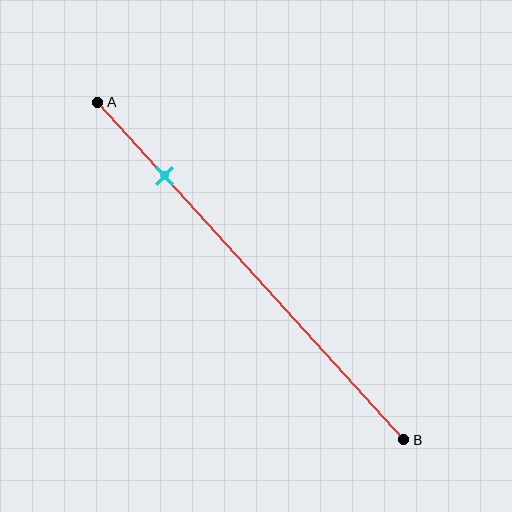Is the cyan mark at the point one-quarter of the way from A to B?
No, the mark is at about 20% from A, not at the 25% one-quarter point.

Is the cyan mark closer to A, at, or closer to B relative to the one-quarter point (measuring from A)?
The cyan mark is closer to point A than the one-quarter point of segment AB.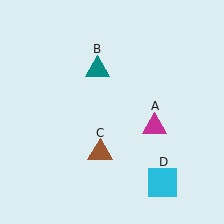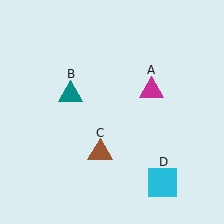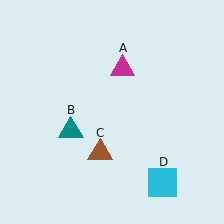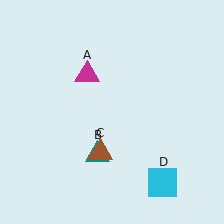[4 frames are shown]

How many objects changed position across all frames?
2 objects changed position: magenta triangle (object A), teal triangle (object B).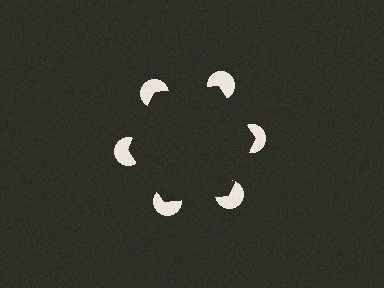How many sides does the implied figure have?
6 sides.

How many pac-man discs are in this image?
There are 6 — one at each vertex of the illusory hexagon.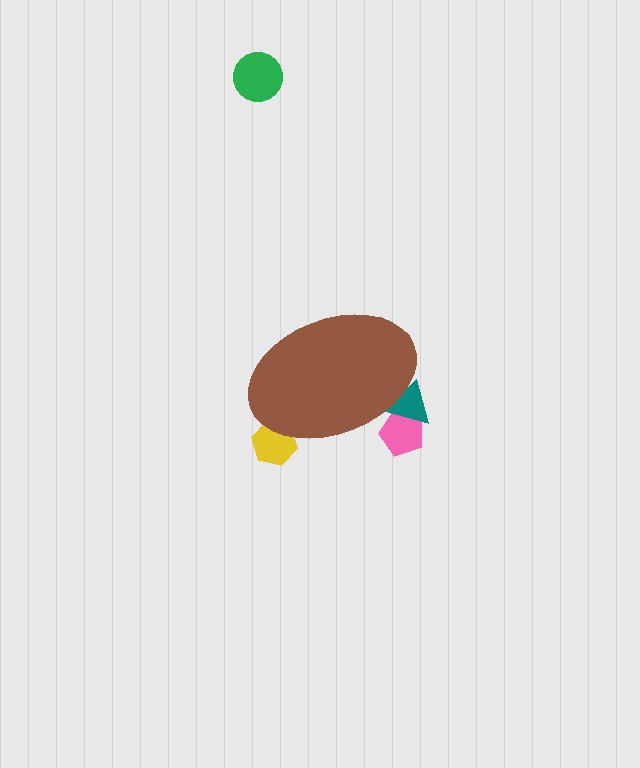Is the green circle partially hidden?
No, the green circle is fully visible.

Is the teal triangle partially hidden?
Yes, the teal triangle is partially hidden behind the brown ellipse.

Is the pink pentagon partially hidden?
Yes, the pink pentagon is partially hidden behind the brown ellipse.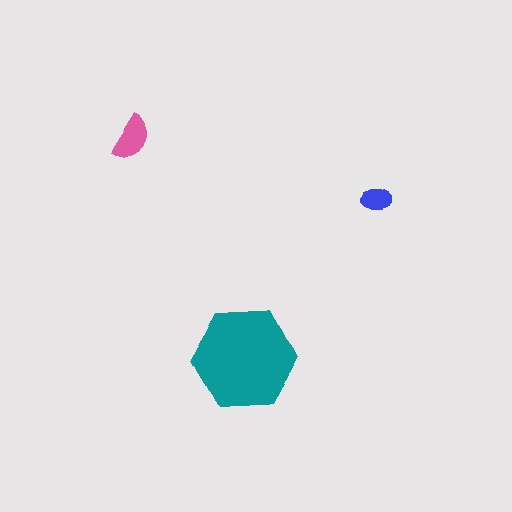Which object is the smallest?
The blue ellipse.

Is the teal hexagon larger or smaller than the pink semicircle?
Larger.